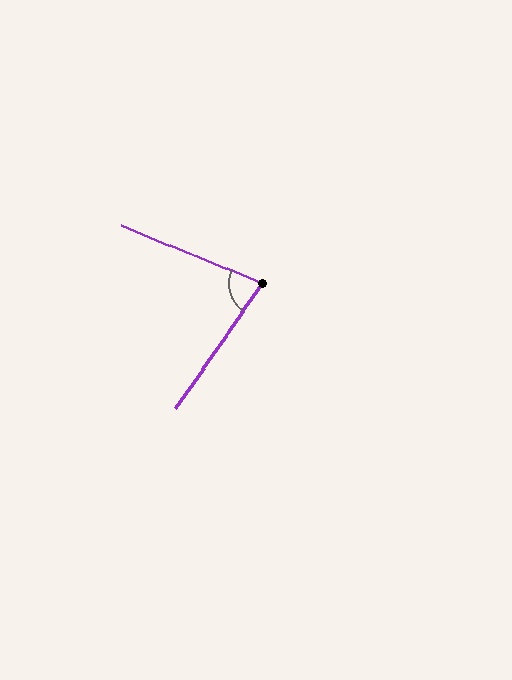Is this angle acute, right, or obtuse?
It is acute.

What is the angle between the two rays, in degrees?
Approximately 78 degrees.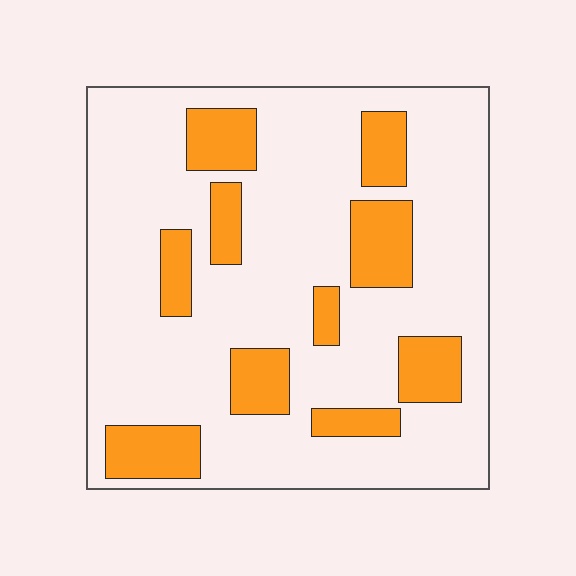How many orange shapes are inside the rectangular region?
10.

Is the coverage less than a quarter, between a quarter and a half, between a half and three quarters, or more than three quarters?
Less than a quarter.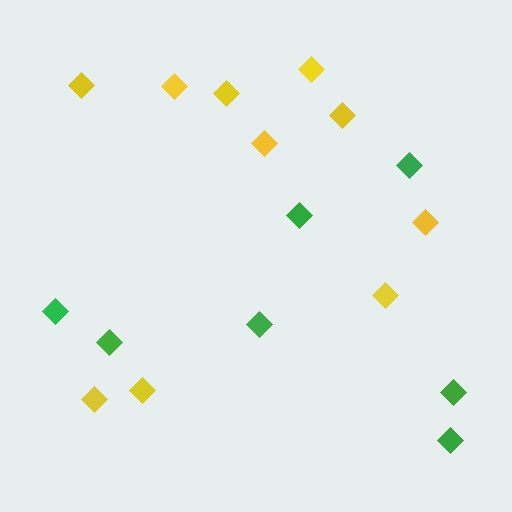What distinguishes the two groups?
There are 2 groups: one group of green diamonds (7) and one group of yellow diamonds (10).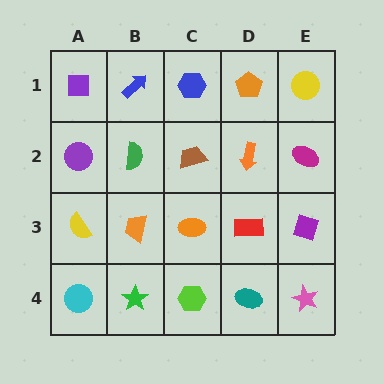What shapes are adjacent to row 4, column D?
A red rectangle (row 3, column D), a lime hexagon (row 4, column C), a pink star (row 4, column E).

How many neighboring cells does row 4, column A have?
2.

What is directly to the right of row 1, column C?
An orange pentagon.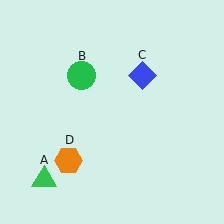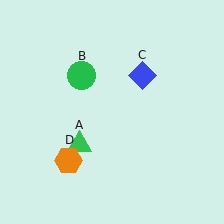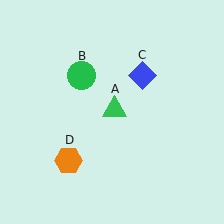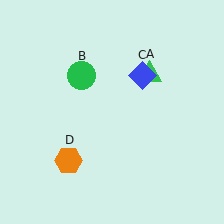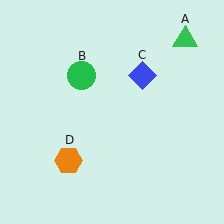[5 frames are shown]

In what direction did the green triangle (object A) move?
The green triangle (object A) moved up and to the right.